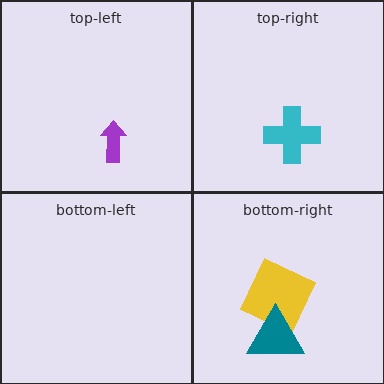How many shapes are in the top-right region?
1.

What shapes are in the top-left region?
The purple arrow.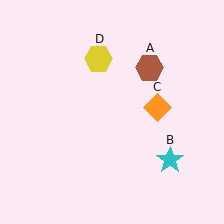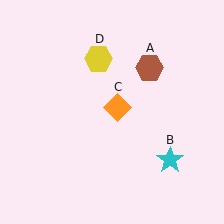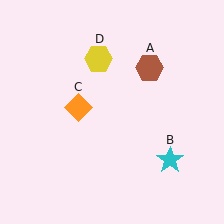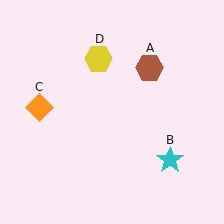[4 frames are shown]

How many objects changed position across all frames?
1 object changed position: orange diamond (object C).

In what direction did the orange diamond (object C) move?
The orange diamond (object C) moved left.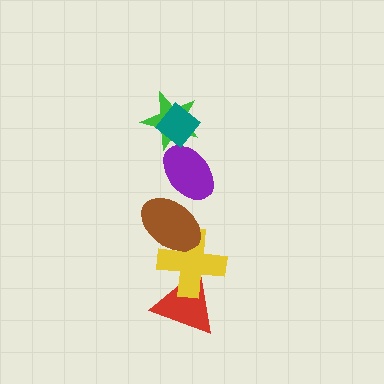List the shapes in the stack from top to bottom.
From top to bottom: the teal diamond, the green star, the purple ellipse, the brown ellipse, the yellow cross, the red triangle.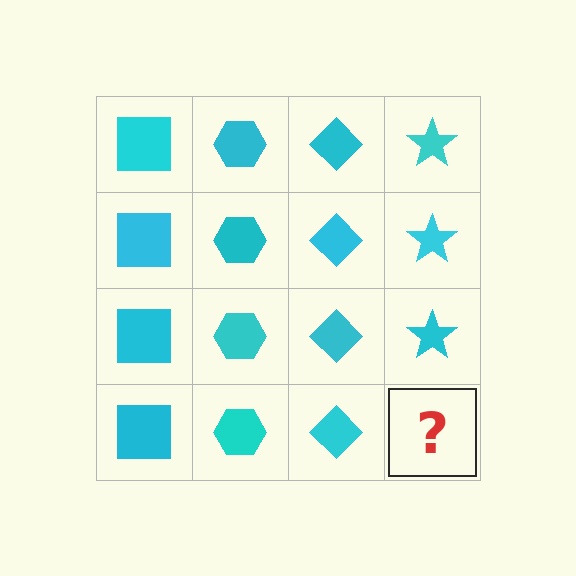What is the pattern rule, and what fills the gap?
The rule is that each column has a consistent shape. The gap should be filled with a cyan star.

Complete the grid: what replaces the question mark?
The question mark should be replaced with a cyan star.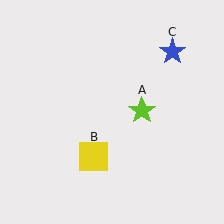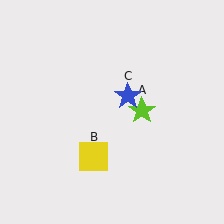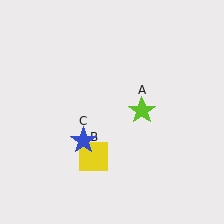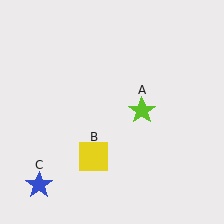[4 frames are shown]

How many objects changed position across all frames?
1 object changed position: blue star (object C).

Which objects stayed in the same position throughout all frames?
Lime star (object A) and yellow square (object B) remained stationary.